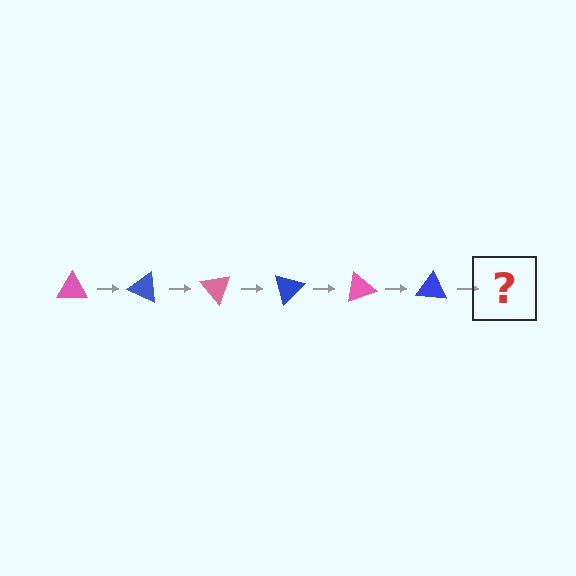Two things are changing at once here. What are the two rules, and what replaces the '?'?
The two rules are that it rotates 25 degrees each step and the color cycles through pink and blue. The '?' should be a pink triangle, rotated 150 degrees from the start.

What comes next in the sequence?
The next element should be a pink triangle, rotated 150 degrees from the start.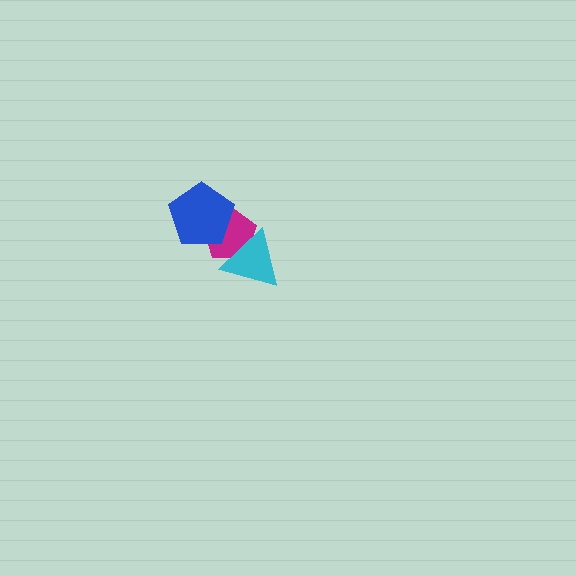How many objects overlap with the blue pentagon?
1 object overlaps with the blue pentagon.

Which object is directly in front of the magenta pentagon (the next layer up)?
The blue pentagon is directly in front of the magenta pentagon.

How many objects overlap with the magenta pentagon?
2 objects overlap with the magenta pentagon.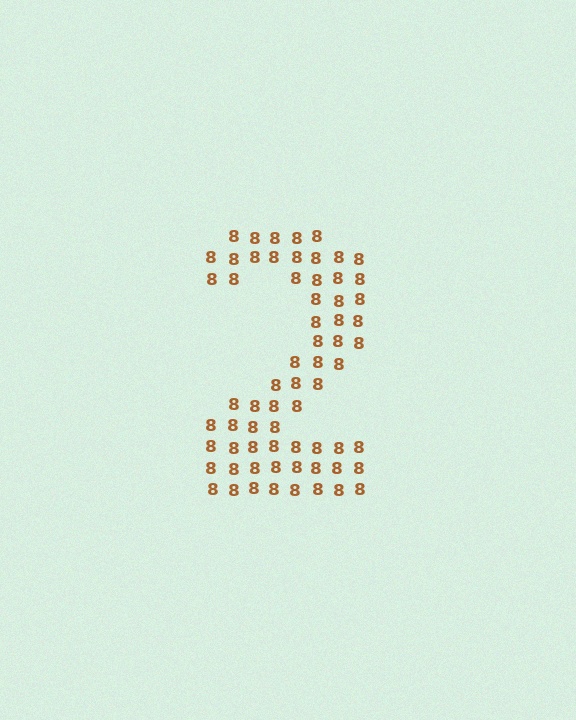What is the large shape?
The large shape is the digit 2.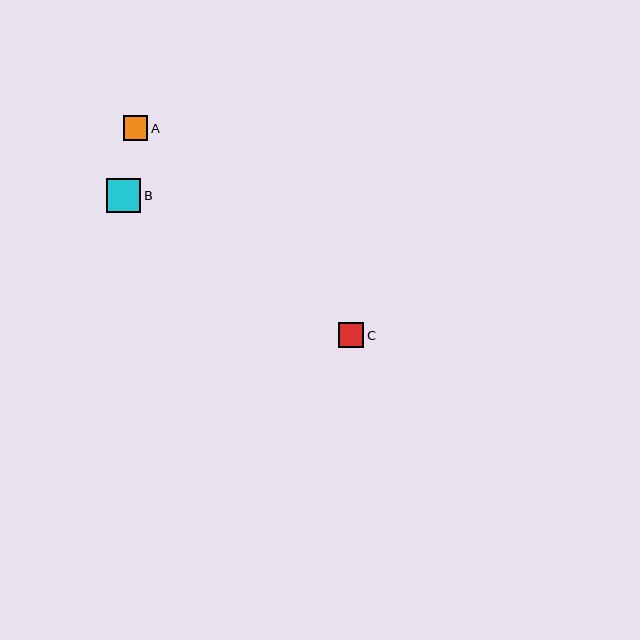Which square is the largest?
Square B is the largest with a size of approximately 34 pixels.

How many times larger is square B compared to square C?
Square B is approximately 1.3 times the size of square C.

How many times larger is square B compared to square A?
Square B is approximately 1.4 times the size of square A.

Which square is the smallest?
Square A is the smallest with a size of approximately 24 pixels.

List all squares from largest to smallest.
From largest to smallest: B, C, A.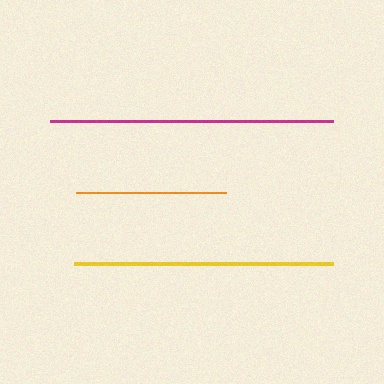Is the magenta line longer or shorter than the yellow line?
The magenta line is longer than the yellow line.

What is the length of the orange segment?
The orange segment is approximately 150 pixels long.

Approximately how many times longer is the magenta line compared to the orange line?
The magenta line is approximately 1.9 times the length of the orange line.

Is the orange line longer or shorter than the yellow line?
The yellow line is longer than the orange line.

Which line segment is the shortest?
The orange line is the shortest at approximately 150 pixels.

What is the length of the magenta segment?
The magenta segment is approximately 283 pixels long.